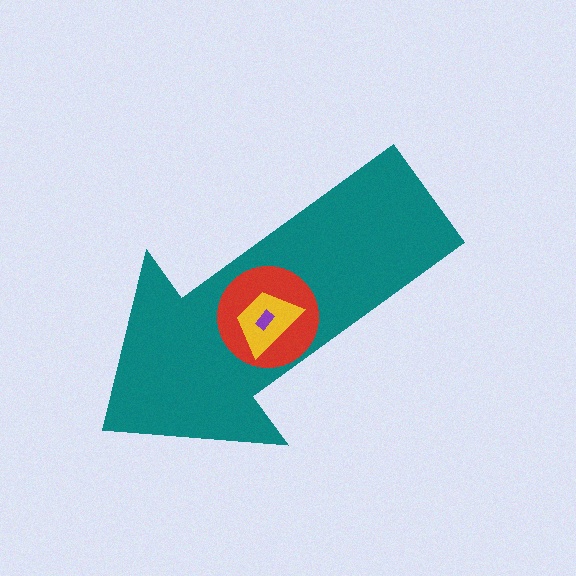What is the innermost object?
The purple rectangle.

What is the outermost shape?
The teal arrow.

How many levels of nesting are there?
4.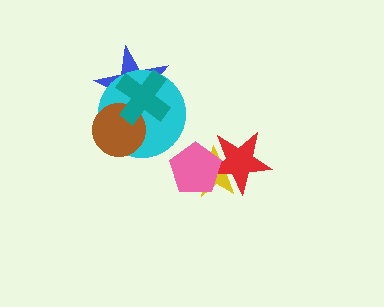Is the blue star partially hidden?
Yes, it is partially covered by another shape.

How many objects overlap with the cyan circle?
3 objects overlap with the cyan circle.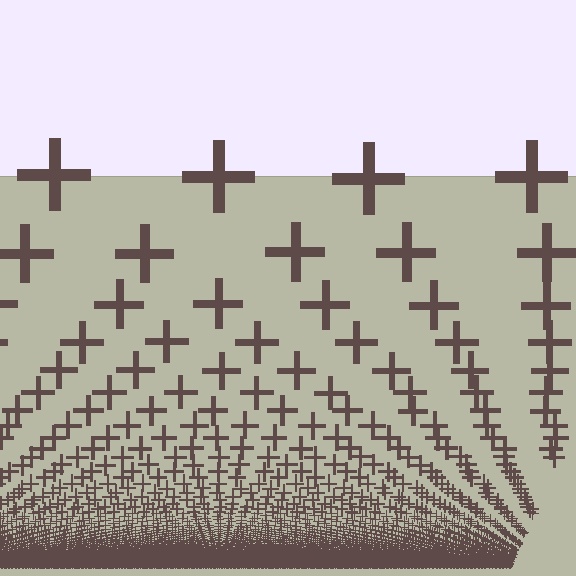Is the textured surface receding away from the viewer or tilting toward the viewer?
The surface appears to tilt toward the viewer. Texture elements get larger and sparser toward the top.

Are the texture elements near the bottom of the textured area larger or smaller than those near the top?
Smaller. The gradient is inverted — elements near the bottom are smaller and denser.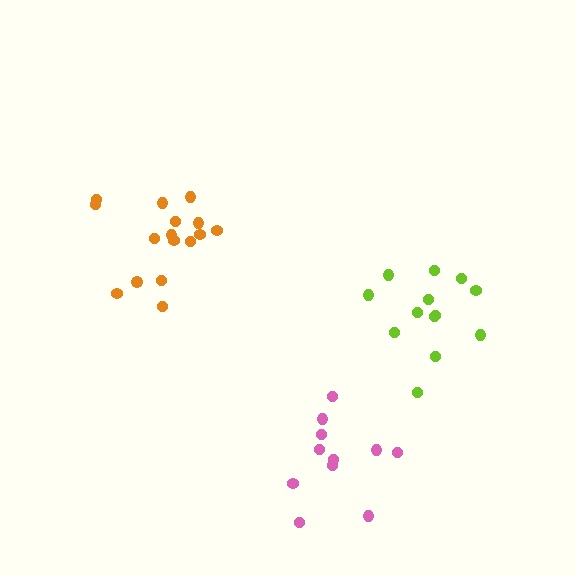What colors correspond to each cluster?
The clusters are colored: orange, lime, pink.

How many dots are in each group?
Group 1: 16 dots, Group 2: 13 dots, Group 3: 11 dots (40 total).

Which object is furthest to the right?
The lime cluster is rightmost.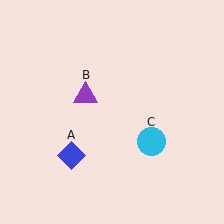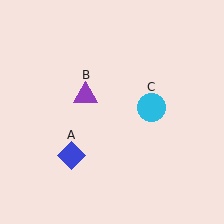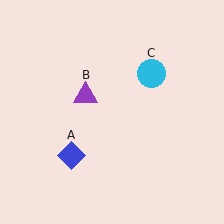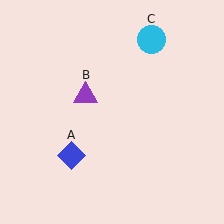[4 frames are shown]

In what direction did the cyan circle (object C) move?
The cyan circle (object C) moved up.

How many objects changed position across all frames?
1 object changed position: cyan circle (object C).